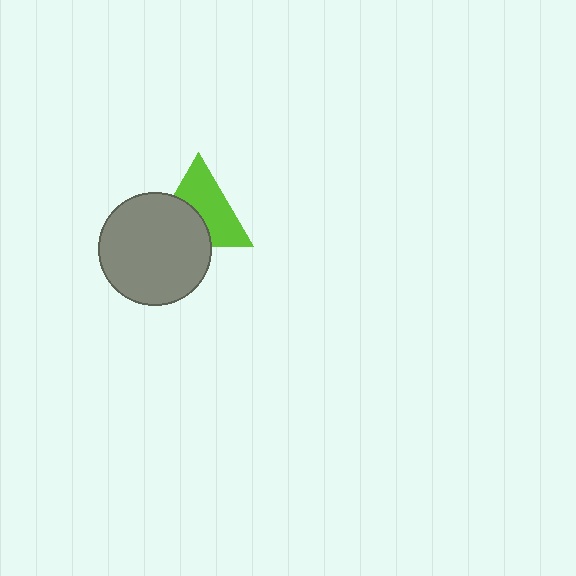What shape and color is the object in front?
The object in front is a gray circle.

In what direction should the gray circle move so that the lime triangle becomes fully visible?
The gray circle should move toward the lower-left. That is the shortest direction to clear the overlap and leave the lime triangle fully visible.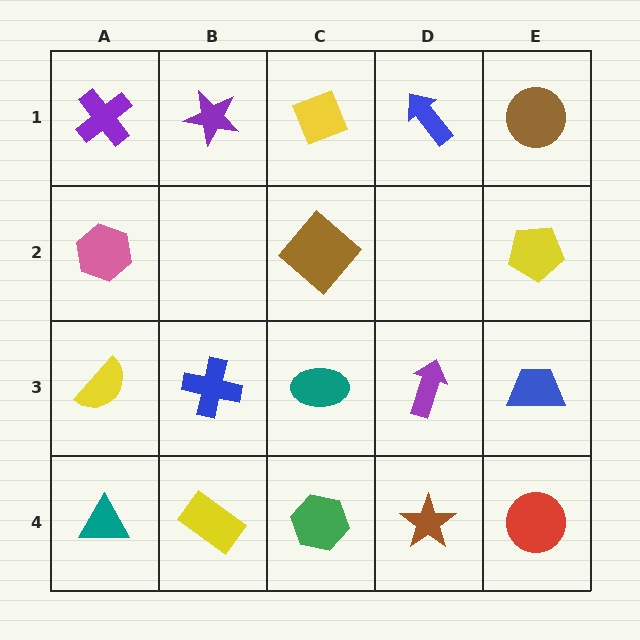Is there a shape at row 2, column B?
No, that cell is empty.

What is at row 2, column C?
A brown diamond.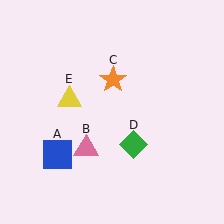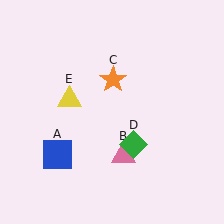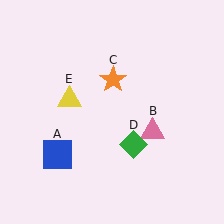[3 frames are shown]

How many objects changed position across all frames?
1 object changed position: pink triangle (object B).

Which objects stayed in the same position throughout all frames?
Blue square (object A) and orange star (object C) and green diamond (object D) and yellow triangle (object E) remained stationary.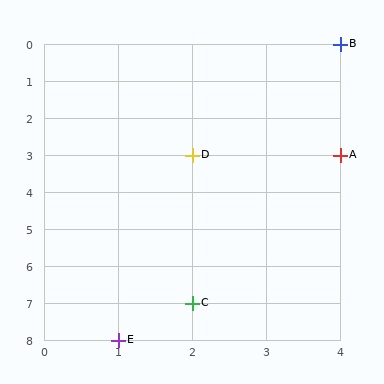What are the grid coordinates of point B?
Point B is at grid coordinates (4, 0).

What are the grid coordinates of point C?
Point C is at grid coordinates (2, 7).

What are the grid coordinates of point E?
Point E is at grid coordinates (1, 8).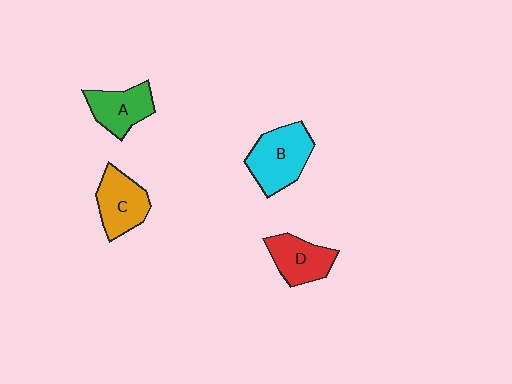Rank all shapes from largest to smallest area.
From largest to smallest: B (cyan), C (orange), D (red), A (green).